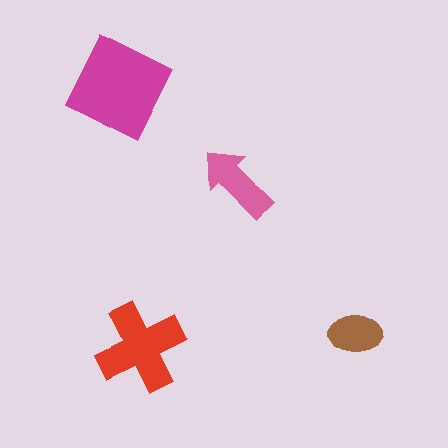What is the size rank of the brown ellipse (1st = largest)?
4th.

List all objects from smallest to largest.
The brown ellipse, the pink arrow, the red cross, the magenta square.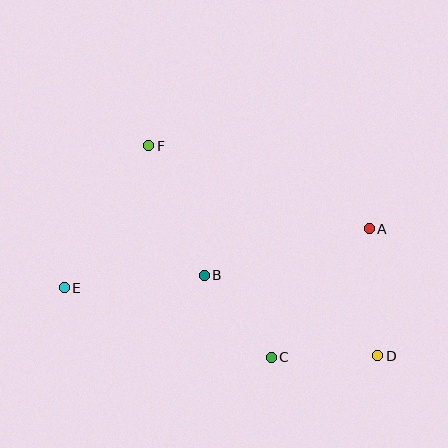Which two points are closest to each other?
Points B and C are closest to each other.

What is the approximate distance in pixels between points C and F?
The distance between C and F is approximately 245 pixels.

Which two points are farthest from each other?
Points D and E are farthest from each other.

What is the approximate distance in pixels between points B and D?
The distance between B and D is approximately 191 pixels.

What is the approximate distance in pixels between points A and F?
The distance between A and F is approximately 236 pixels.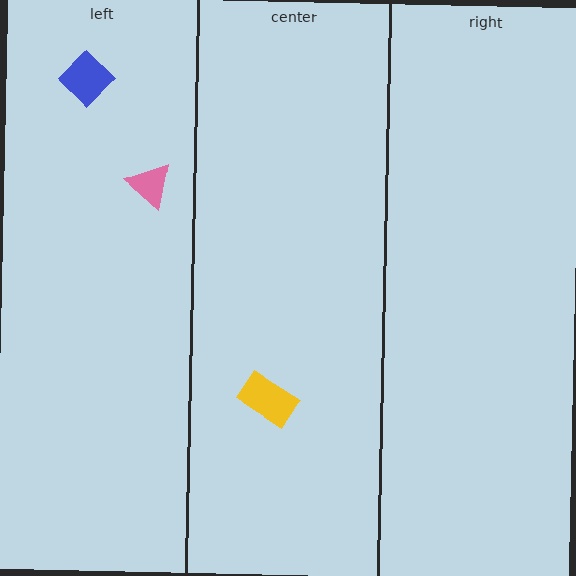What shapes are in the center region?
The yellow rectangle.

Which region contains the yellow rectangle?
The center region.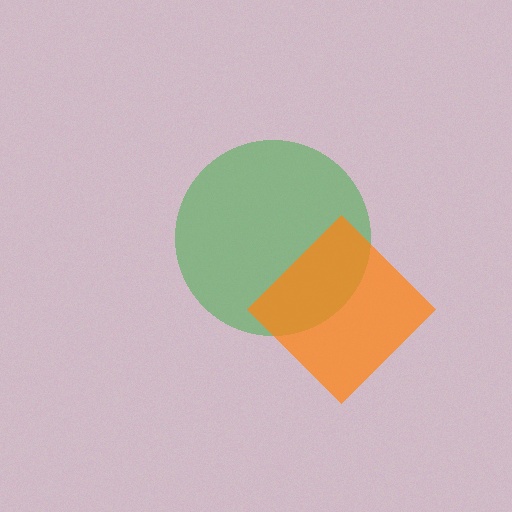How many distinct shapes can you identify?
There are 2 distinct shapes: a green circle, an orange diamond.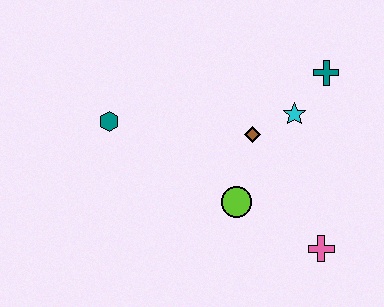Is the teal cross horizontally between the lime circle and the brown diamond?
No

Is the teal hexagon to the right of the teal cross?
No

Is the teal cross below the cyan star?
No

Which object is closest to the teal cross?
The cyan star is closest to the teal cross.